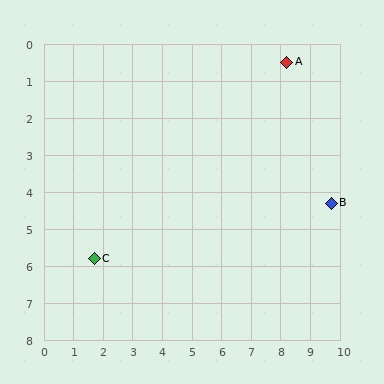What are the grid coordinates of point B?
Point B is at approximately (9.7, 4.3).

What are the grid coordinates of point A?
Point A is at approximately (8.2, 0.5).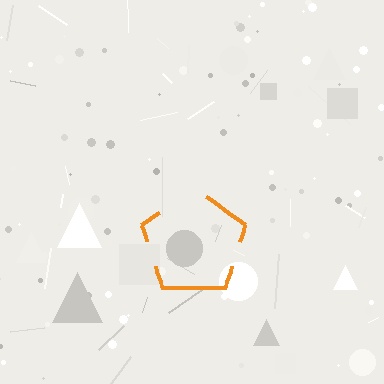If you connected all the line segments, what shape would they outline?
They would outline a pentagon.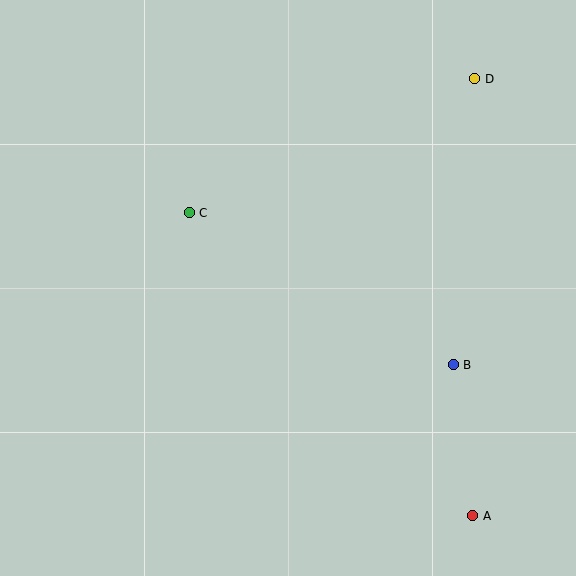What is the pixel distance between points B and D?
The distance between B and D is 287 pixels.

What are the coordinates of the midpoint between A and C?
The midpoint between A and C is at (331, 364).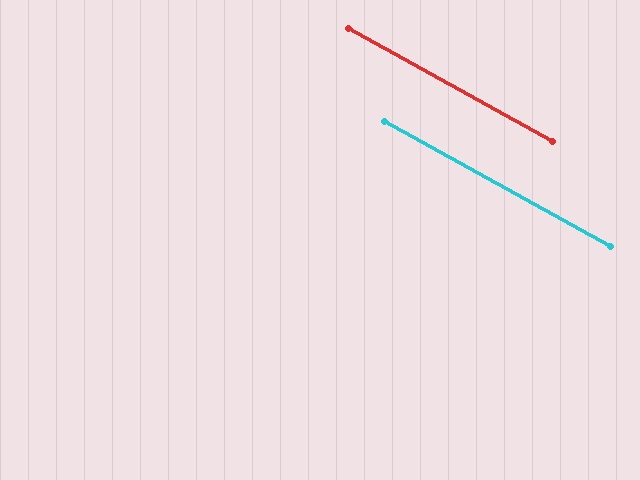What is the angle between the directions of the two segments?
Approximately 0 degrees.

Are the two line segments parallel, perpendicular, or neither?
Parallel — their directions differ by only 0.2°.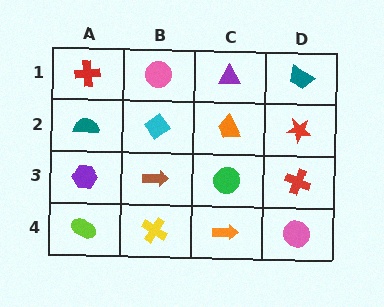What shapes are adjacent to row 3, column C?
An orange trapezoid (row 2, column C), an orange arrow (row 4, column C), a brown arrow (row 3, column B), a red cross (row 3, column D).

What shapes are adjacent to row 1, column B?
A cyan diamond (row 2, column B), a red cross (row 1, column A), a purple triangle (row 1, column C).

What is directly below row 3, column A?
A lime ellipse.